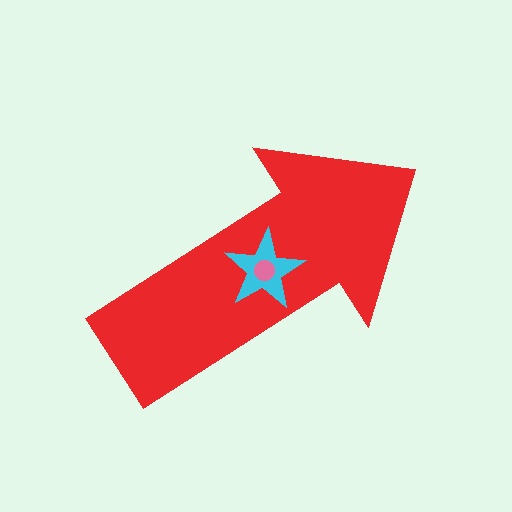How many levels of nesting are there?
3.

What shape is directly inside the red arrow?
The cyan star.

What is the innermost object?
The pink circle.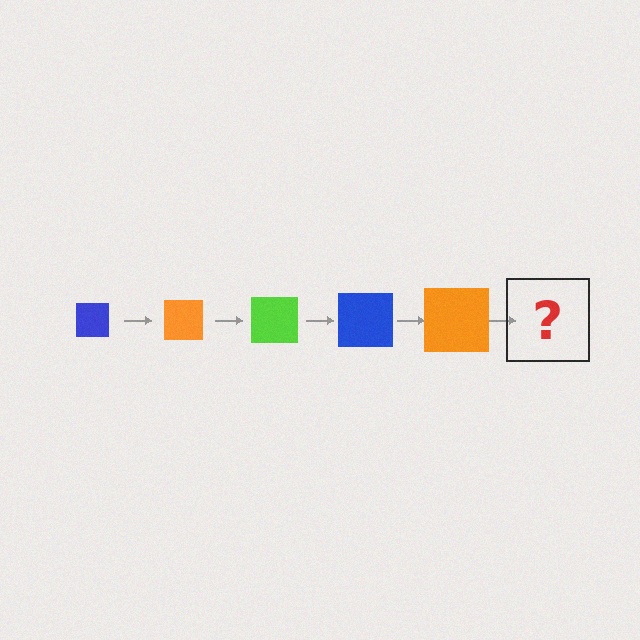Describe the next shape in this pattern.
It should be a lime square, larger than the previous one.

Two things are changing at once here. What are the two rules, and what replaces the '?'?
The two rules are that the square grows larger each step and the color cycles through blue, orange, and lime. The '?' should be a lime square, larger than the previous one.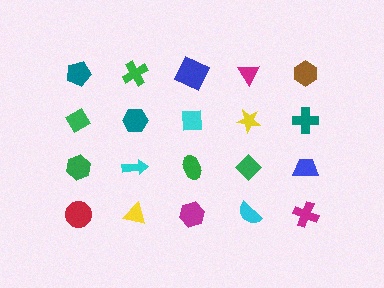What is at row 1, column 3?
A blue square.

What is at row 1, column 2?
A green cross.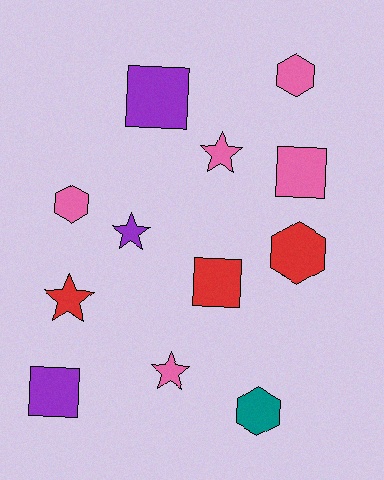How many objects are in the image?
There are 12 objects.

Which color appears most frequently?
Pink, with 5 objects.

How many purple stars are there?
There is 1 purple star.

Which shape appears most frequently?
Hexagon, with 4 objects.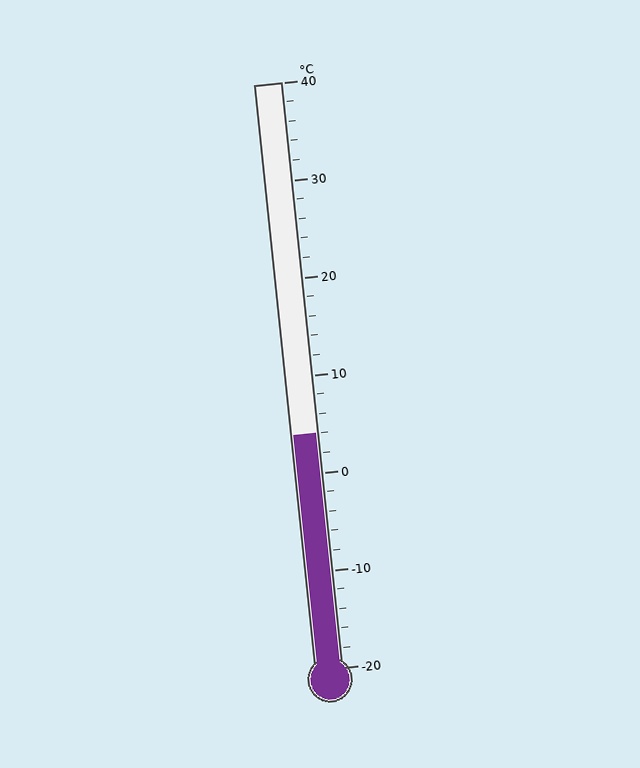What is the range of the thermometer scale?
The thermometer scale ranges from -20°C to 40°C.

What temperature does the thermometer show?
The thermometer shows approximately 4°C.